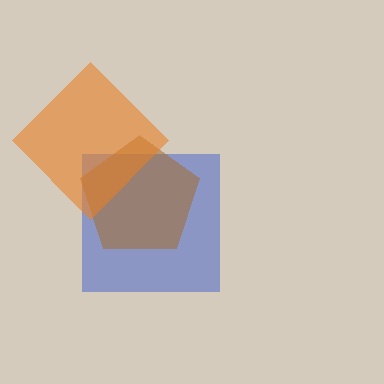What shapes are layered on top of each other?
The layered shapes are: a blue square, a brown pentagon, an orange diamond.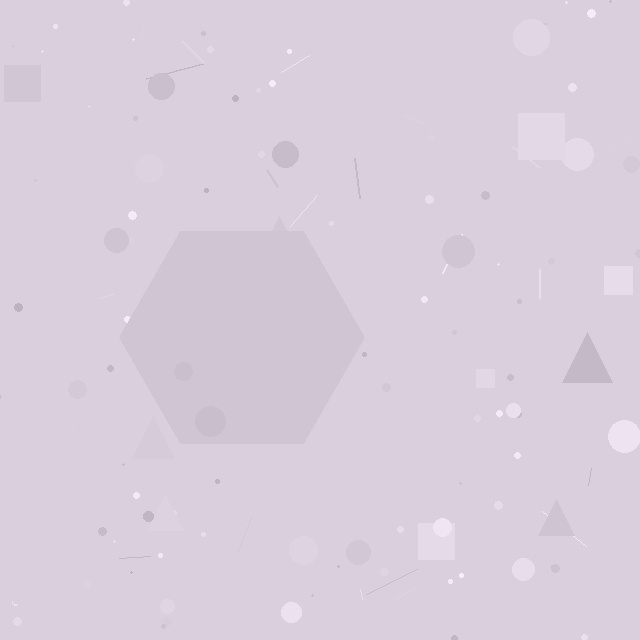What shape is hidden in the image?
A hexagon is hidden in the image.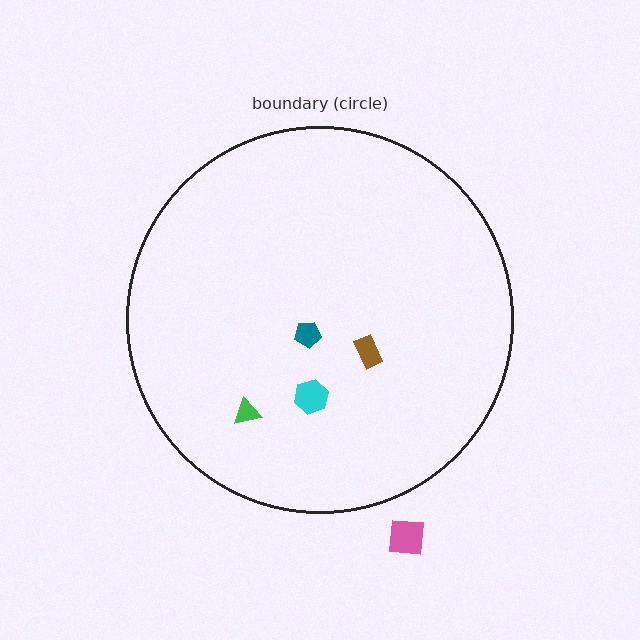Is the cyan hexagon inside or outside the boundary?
Inside.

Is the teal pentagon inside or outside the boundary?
Inside.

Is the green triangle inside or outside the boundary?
Inside.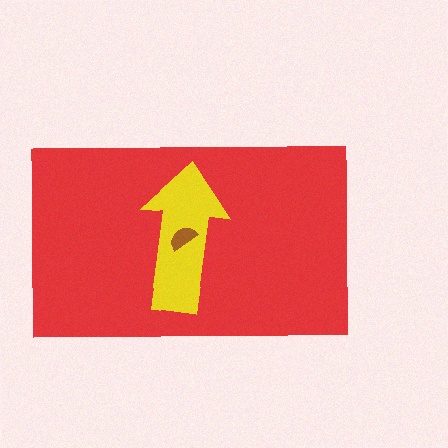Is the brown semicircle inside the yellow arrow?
Yes.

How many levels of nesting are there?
3.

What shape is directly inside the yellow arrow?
The brown semicircle.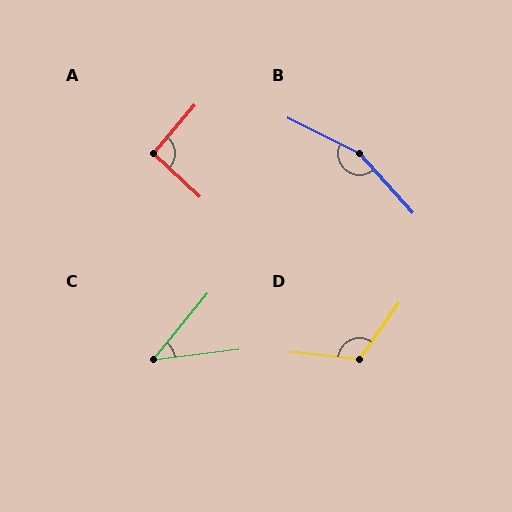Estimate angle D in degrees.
Approximately 118 degrees.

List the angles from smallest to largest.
C (44°), A (93°), D (118°), B (158°).